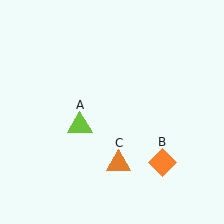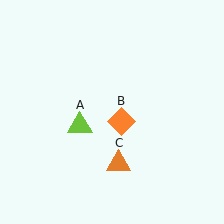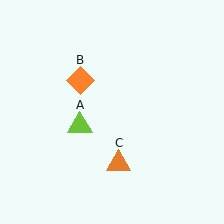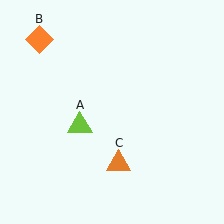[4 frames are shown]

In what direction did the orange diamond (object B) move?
The orange diamond (object B) moved up and to the left.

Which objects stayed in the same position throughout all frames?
Lime triangle (object A) and orange triangle (object C) remained stationary.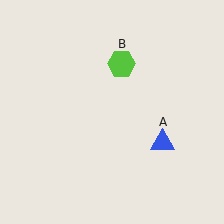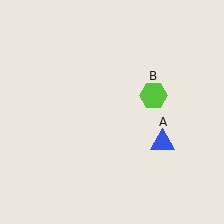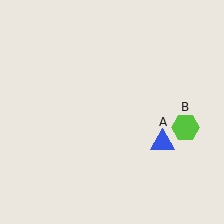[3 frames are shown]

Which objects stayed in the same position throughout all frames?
Blue triangle (object A) remained stationary.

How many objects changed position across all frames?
1 object changed position: lime hexagon (object B).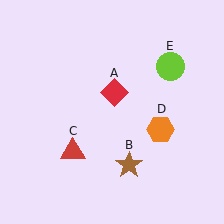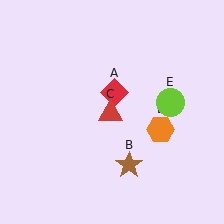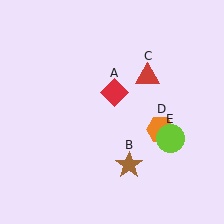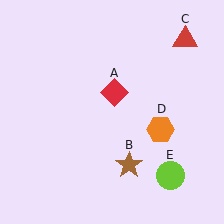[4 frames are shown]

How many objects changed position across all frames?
2 objects changed position: red triangle (object C), lime circle (object E).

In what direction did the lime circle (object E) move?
The lime circle (object E) moved down.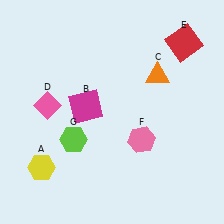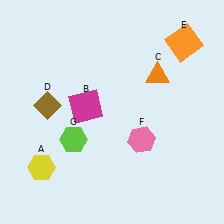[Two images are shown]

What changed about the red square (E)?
In Image 1, E is red. In Image 2, it changed to orange.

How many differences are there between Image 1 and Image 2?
There are 2 differences between the two images.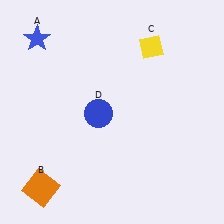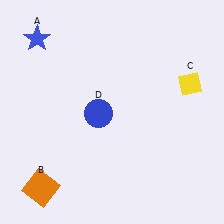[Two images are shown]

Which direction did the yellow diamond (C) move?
The yellow diamond (C) moved right.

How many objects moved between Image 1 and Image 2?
1 object moved between the two images.